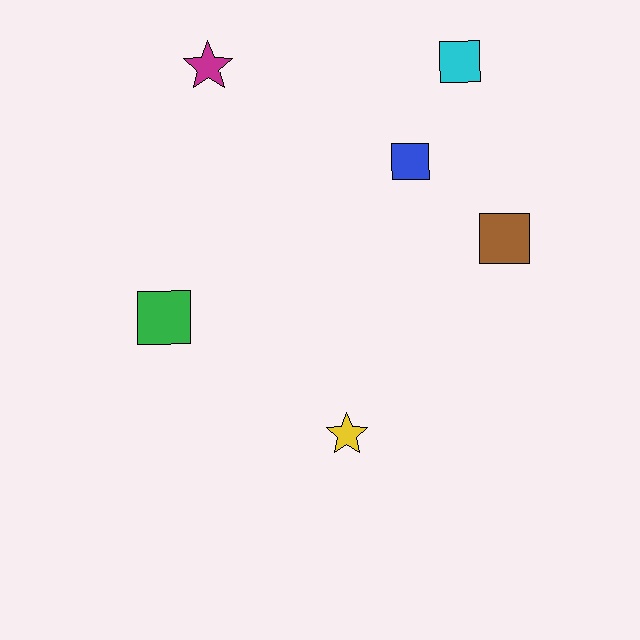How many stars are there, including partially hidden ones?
There are 2 stars.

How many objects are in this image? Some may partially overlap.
There are 6 objects.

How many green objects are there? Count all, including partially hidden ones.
There is 1 green object.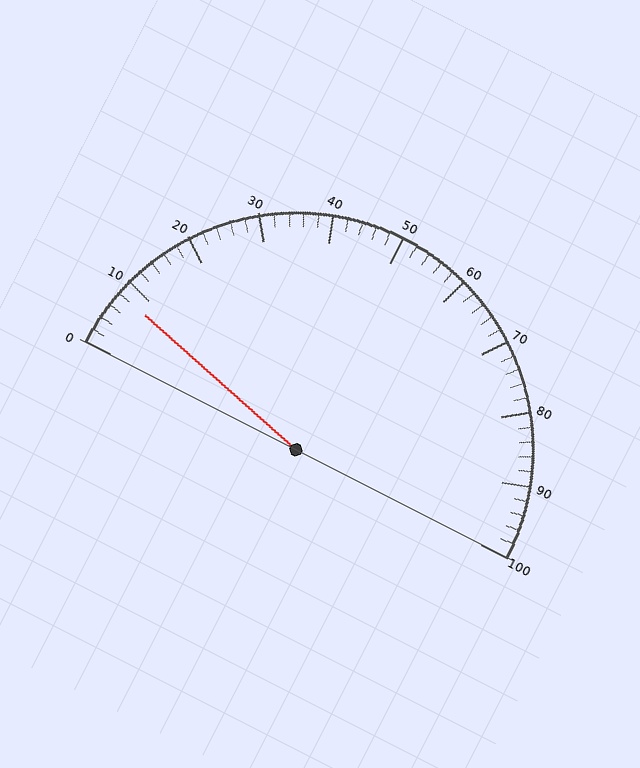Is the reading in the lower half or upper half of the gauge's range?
The reading is in the lower half of the range (0 to 100).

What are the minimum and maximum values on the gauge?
The gauge ranges from 0 to 100.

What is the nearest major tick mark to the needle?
The nearest major tick mark is 10.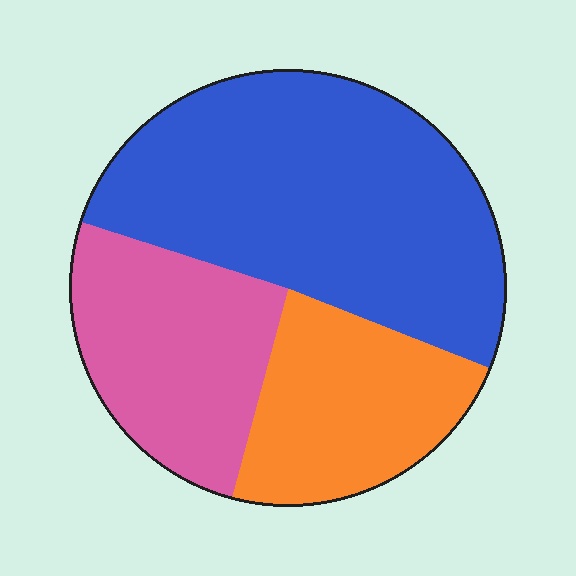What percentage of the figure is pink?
Pink takes up about one quarter (1/4) of the figure.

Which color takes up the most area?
Blue, at roughly 50%.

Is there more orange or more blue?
Blue.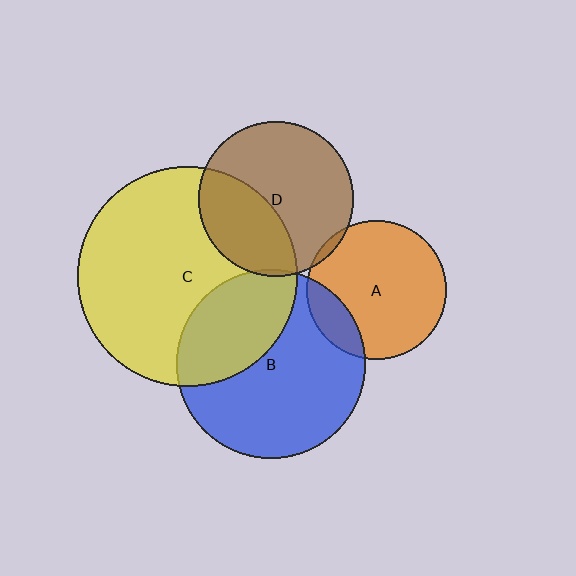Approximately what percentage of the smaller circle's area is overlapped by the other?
Approximately 5%.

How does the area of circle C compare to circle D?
Approximately 2.0 times.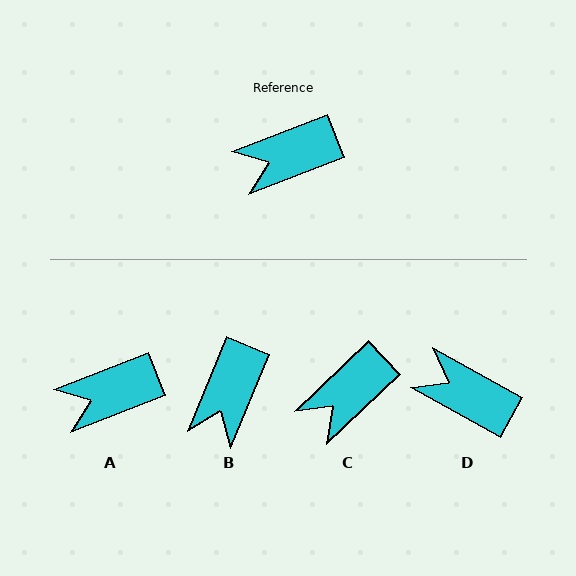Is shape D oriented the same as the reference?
No, it is off by about 50 degrees.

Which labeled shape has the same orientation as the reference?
A.